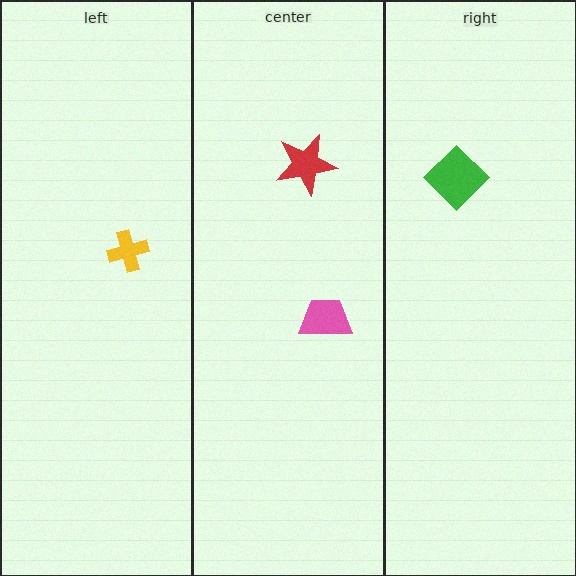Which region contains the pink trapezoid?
The center region.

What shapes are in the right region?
The green diamond.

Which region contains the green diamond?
The right region.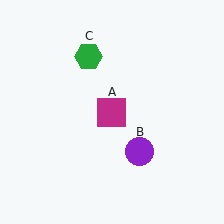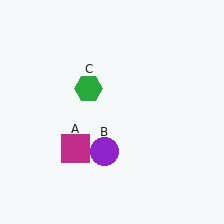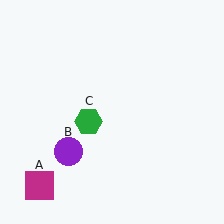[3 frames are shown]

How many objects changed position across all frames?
3 objects changed position: magenta square (object A), purple circle (object B), green hexagon (object C).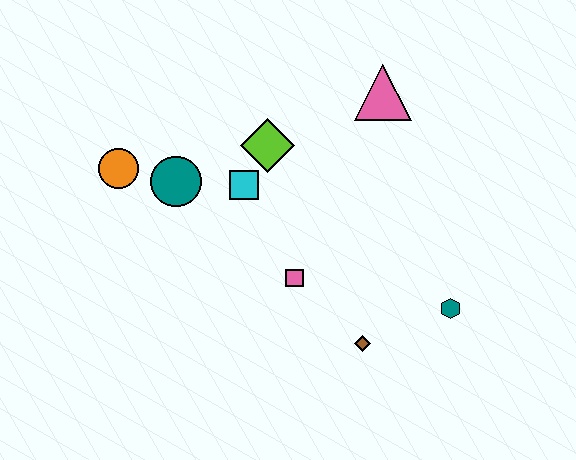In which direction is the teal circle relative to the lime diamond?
The teal circle is to the left of the lime diamond.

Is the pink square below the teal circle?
Yes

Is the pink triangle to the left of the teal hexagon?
Yes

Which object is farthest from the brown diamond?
The orange circle is farthest from the brown diamond.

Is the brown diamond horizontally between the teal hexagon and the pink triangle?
No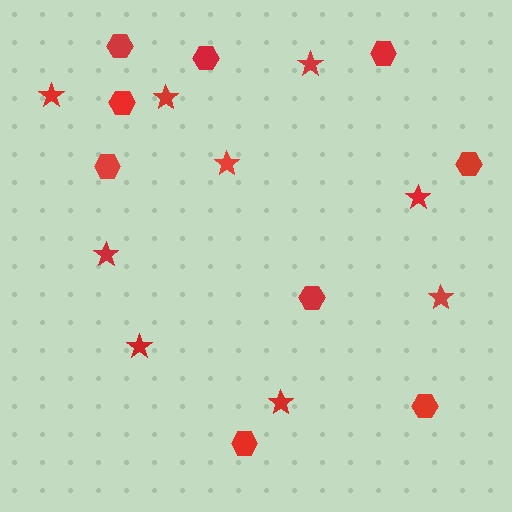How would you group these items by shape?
There are 2 groups: one group of stars (9) and one group of hexagons (9).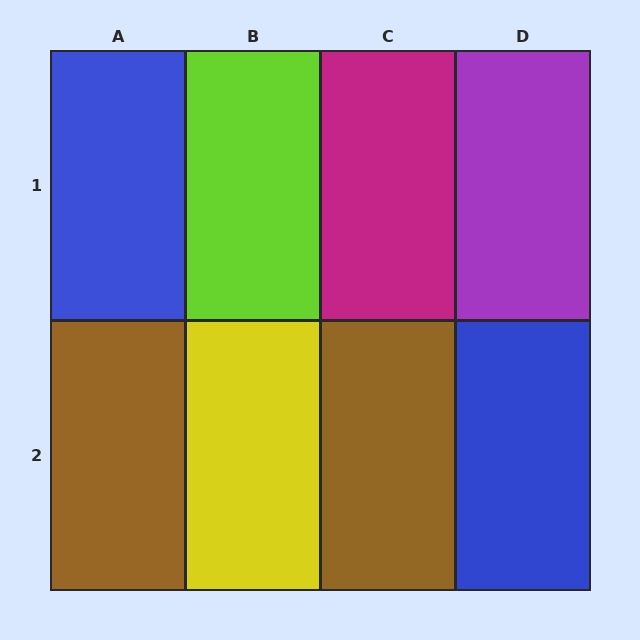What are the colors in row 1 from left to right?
Blue, lime, magenta, purple.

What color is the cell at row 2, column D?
Blue.